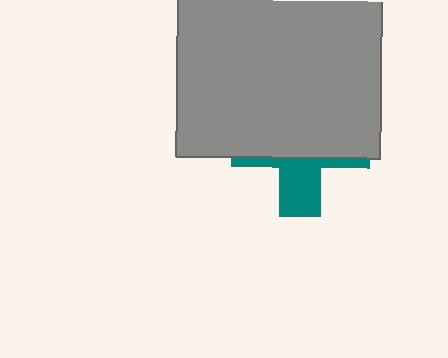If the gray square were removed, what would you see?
You would see the complete teal cross.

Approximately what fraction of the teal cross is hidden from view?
Roughly 66% of the teal cross is hidden behind the gray square.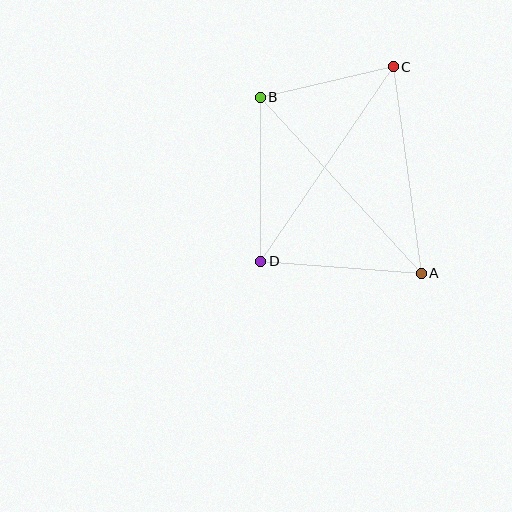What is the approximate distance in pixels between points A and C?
The distance between A and C is approximately 209 pixels.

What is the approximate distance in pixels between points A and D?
The distance between A and D is approximately 161 pixels.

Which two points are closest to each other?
Points B and C are closest to each other.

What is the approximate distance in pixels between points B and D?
The distance between B and D is approximately 164 pixels.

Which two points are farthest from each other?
Points A and B are farthest from each other.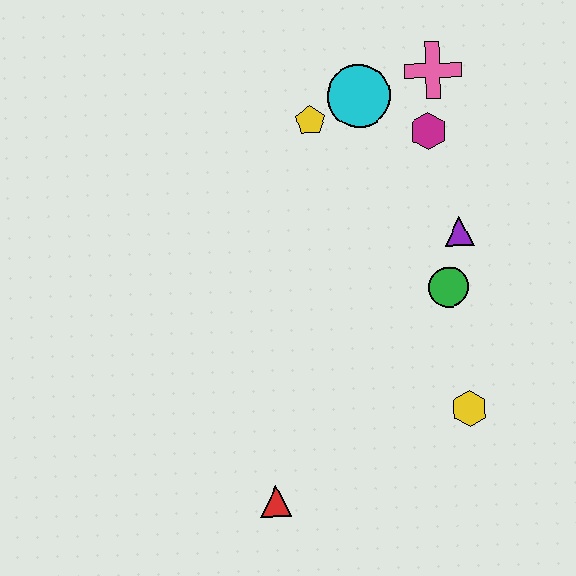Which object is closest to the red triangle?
The yellow hexagon is closest to the red triangle.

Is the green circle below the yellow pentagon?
Yes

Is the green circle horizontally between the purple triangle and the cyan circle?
Yes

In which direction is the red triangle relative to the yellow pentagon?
The red triangle is below the yellow pentagon.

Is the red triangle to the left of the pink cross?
Yes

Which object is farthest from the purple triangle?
The red triangle is farthest from the purple triangle.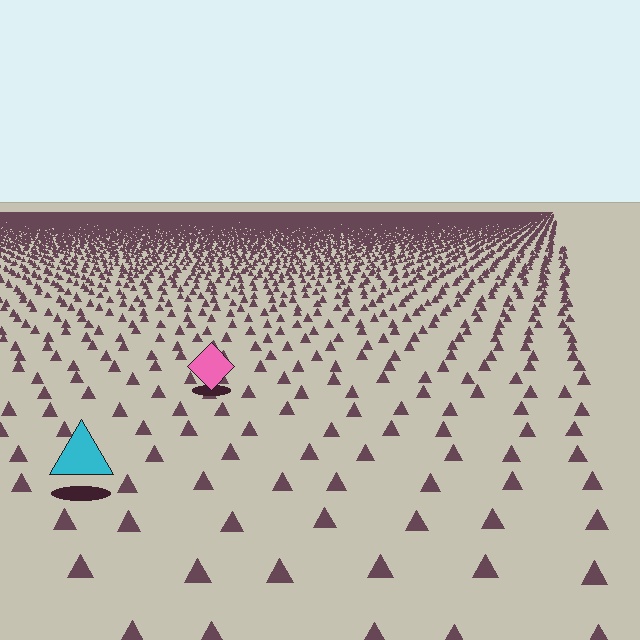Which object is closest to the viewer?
The cyan triangle is closest. The texture marks near it are larger and more spread out.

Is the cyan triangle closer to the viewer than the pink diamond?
Yes. The cyan triangle is closer — you can tell from the texture gradient: the ground texture is coarser near it.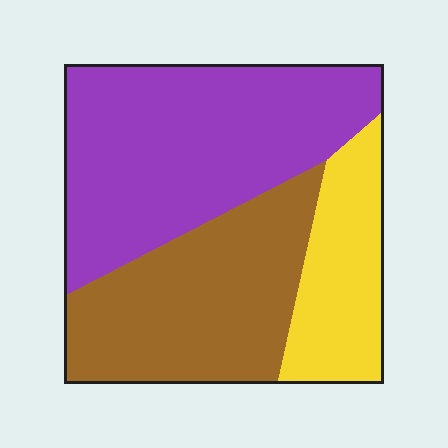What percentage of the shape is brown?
Brown covers roughly 35% of the shape.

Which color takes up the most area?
Purple, at roughly 45%.